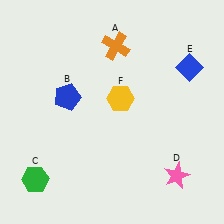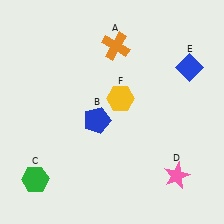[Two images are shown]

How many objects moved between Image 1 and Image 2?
1 object moved between the two images.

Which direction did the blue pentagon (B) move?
The blue pentagon (B) moved right.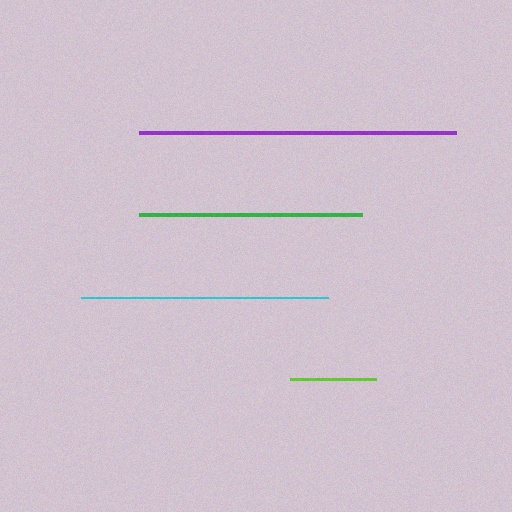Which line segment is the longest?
The purple line is the longest at approximately 317 pixels.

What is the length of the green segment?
The green segment is approximately 223 pixels long.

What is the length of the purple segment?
The purple segment is approximately 317 pixels long.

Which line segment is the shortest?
The lime line is the shortest at approximately 86 pixels.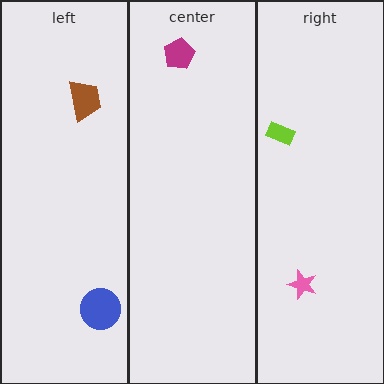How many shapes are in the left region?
2.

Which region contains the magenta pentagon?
The center region.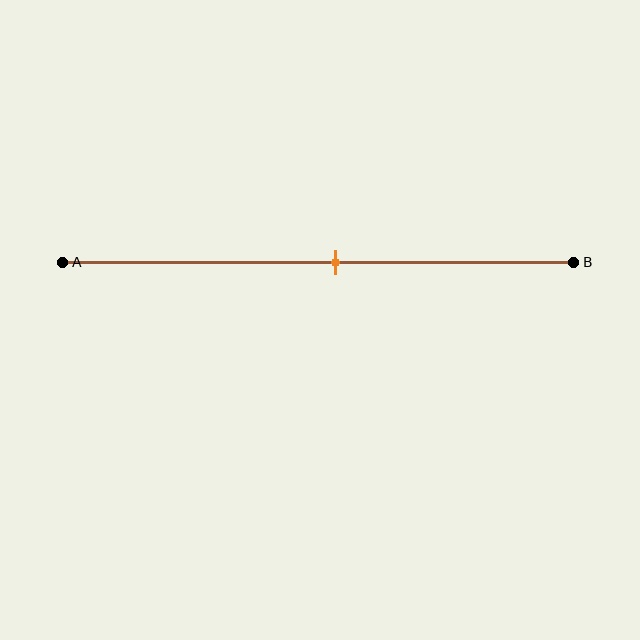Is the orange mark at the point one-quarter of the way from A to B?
No, the mark is at about 55% from A, not at the 25% one-quarter point.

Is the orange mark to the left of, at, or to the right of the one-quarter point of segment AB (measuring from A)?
The orange mark is to the right of the one-quarter point of segment AB.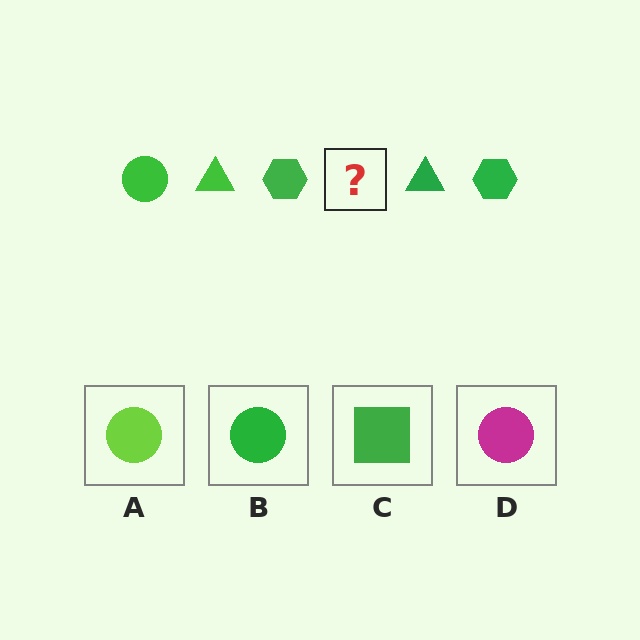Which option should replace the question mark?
Option B.